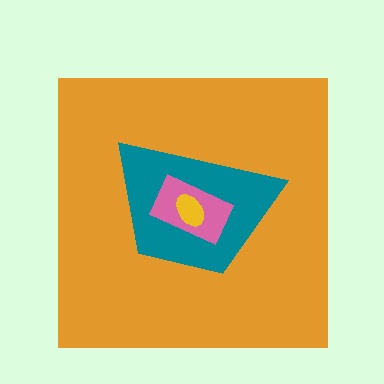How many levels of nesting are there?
4.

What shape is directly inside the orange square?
The teal trapezoid.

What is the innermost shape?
The yellow ellipse.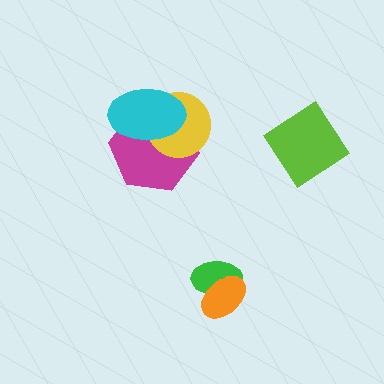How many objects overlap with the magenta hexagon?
2 objects overlap with the magenta hexagon.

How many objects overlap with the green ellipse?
1 object overlaps with the green ellipse.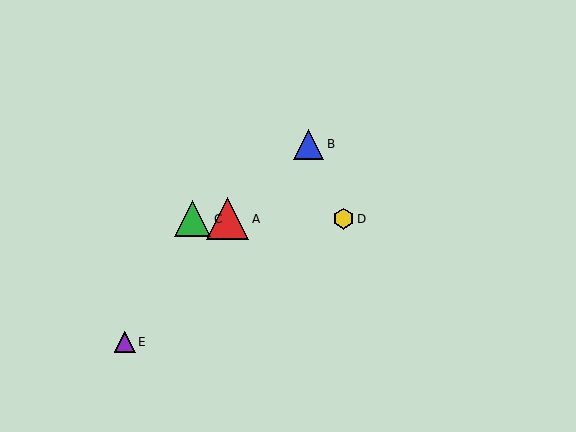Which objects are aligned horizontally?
Objects A, C, D are aligned horizontally.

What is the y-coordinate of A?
Object A is at y≈219.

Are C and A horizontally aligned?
Yes, both are at y≈219.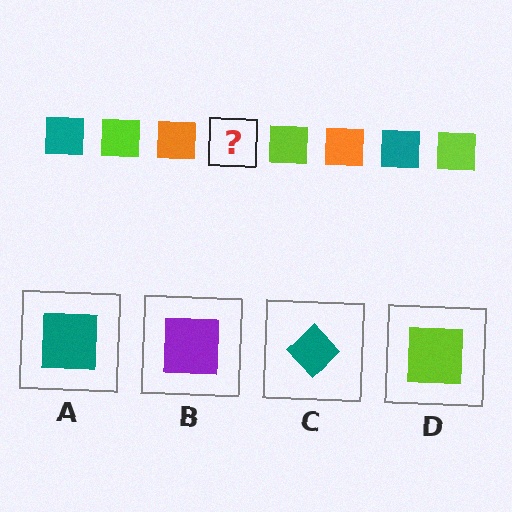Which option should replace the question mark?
Option A.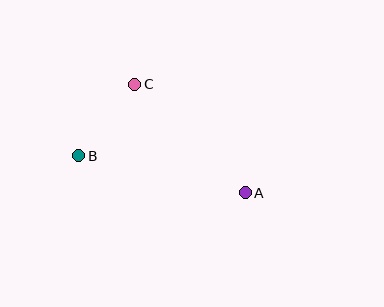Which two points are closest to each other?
Points B and C are closest to each other.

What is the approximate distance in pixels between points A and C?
The distance between A and C is approximately 155 pixels.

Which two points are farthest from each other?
Points A and B are farthest from each other.